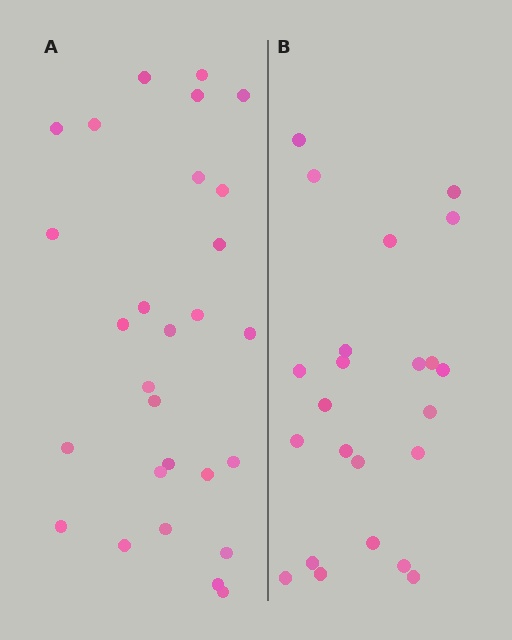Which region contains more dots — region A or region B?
Region A (the left region) has more dots.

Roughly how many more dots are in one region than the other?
Region A has about 5 more dots than region B.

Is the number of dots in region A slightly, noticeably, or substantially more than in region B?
Region A has only slightly more — the two regions are fairly close. The ratio is roughly 1.2 to 1.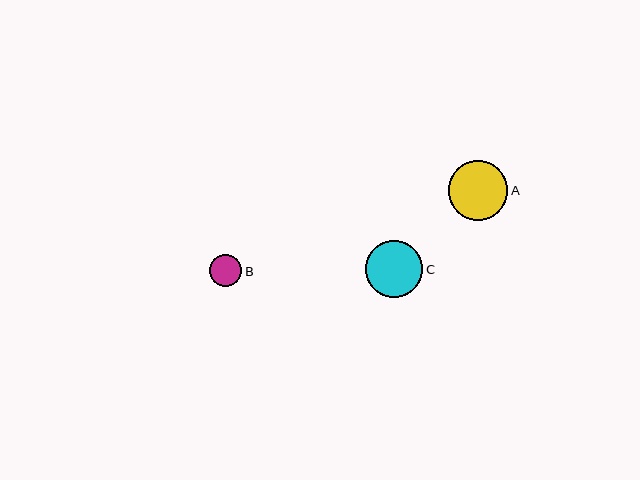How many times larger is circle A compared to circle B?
Circle A is approximately 1.9 times the size of circle B.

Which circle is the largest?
Circle A is the largest with a size of approximately 60 pixels.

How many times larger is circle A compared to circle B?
Circle A is approximately 1.9 times the size of circle B.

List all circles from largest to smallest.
From largest to smallest: A, C, B.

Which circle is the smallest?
Circle B is the smallest with a size of approximately 32 pixels.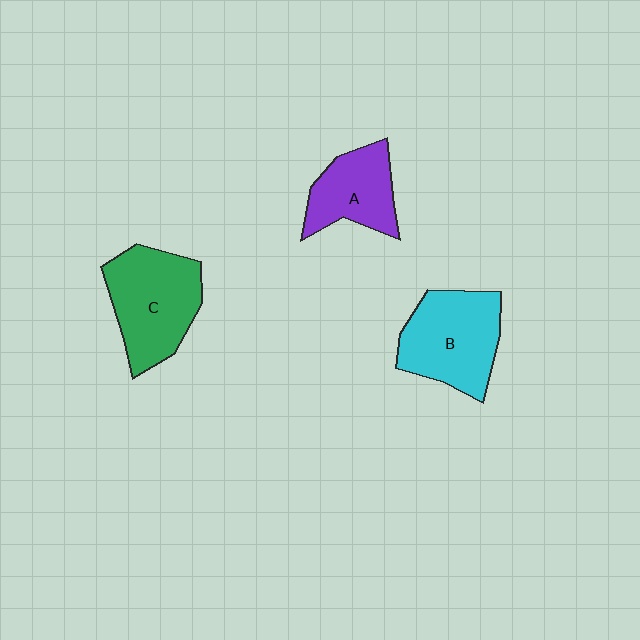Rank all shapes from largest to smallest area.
From largest to smallest: C (green), B (cyan), A (purple).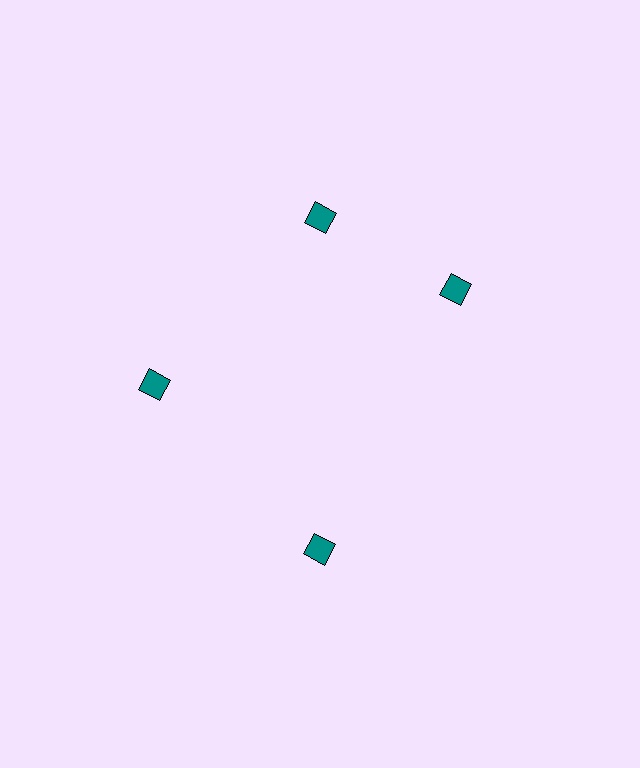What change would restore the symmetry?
The symmetry would be restored by rotating it back into even spacing with its neighbors so that all 4 diamonds sit at equal angles and equal distance from the center.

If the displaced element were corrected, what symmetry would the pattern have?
It would have 4-fold rotational symmetry — the pattern would map onto itself every 90 degrees.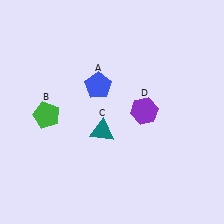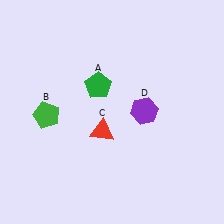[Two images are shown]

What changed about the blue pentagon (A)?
In Image 1, A is blue. In Image 2, it changed to green.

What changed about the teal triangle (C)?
In Image 1, C is teal. In Image 2, it changed to red.